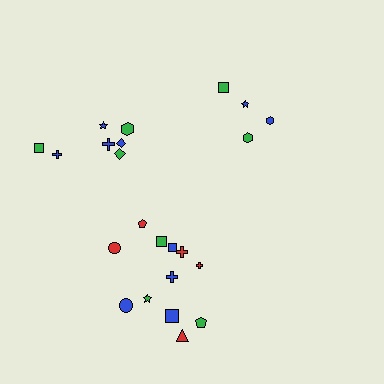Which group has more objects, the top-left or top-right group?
The top-left group.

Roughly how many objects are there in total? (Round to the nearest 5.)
Roughly 25 objects in total.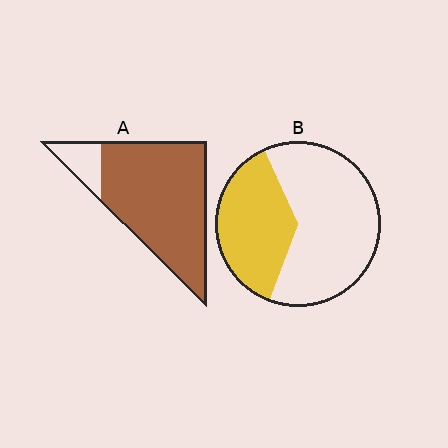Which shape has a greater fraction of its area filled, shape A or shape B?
Shape A.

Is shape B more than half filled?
No.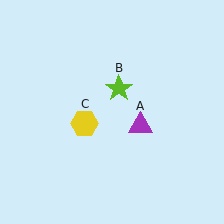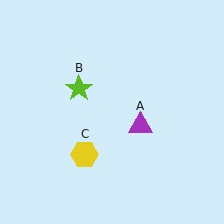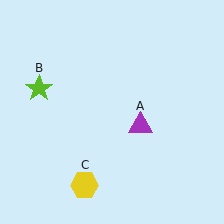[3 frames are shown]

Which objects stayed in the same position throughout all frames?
Purple triangle (object A) remained stationary.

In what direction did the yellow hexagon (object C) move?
The yellow hexagon (object C) moved down.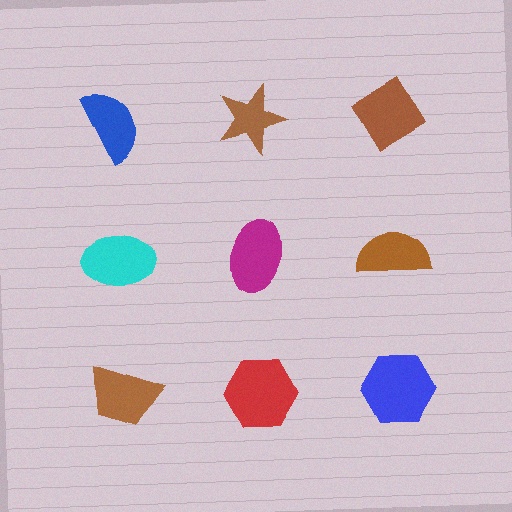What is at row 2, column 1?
A cyan ellipse.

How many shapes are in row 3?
3 shapes.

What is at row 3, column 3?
A blue hexagon.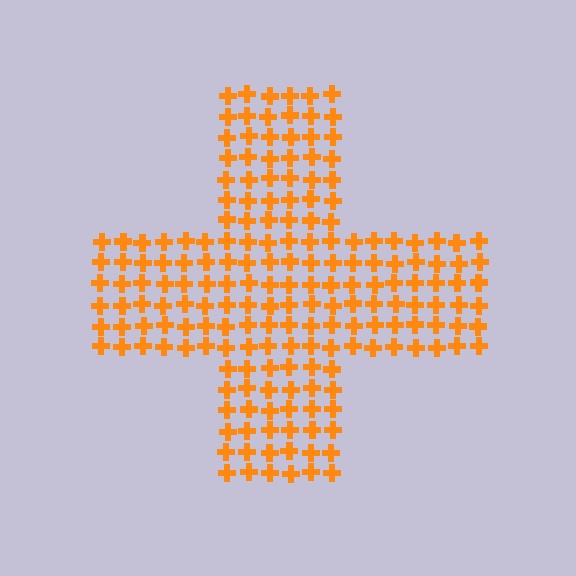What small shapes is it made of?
It is made of small crosses.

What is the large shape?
The large shape is a cross.